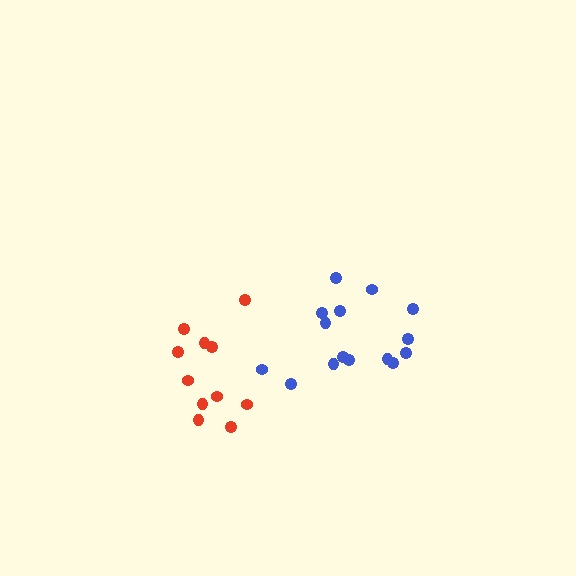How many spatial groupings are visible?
There are 2 spatial groupings.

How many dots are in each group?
Group 1: 11 dots, Group 2: 15 dots (26 total).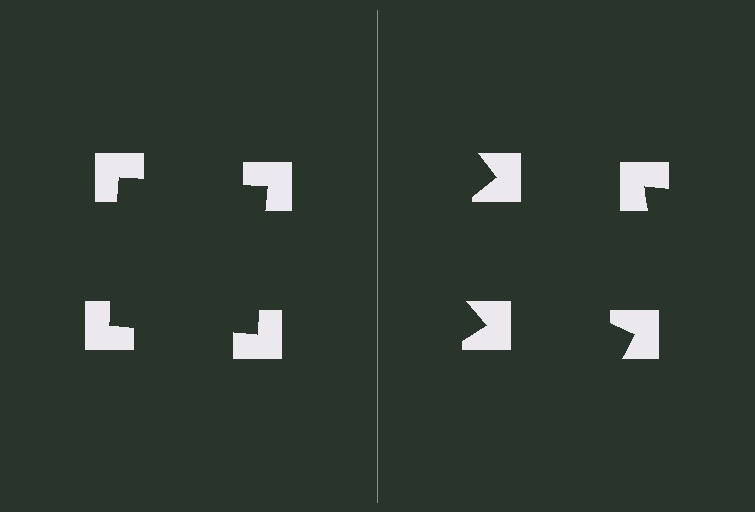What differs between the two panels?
The notched squares are positioned identically on both sides; only the wedge orientations differ. On the left they align to a square; on the right they are misaligned.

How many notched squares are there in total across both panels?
8 — 4 on each side.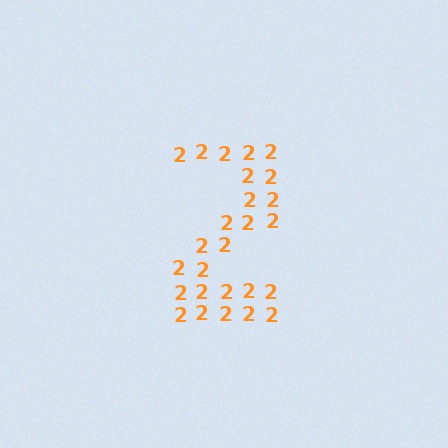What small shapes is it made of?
It is made of small digit 2's.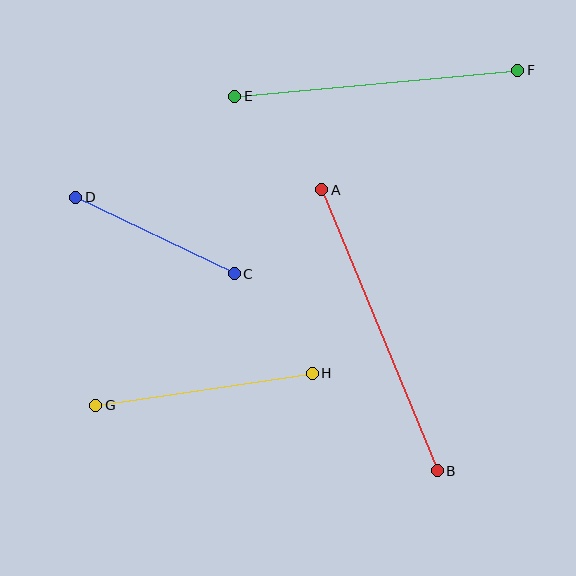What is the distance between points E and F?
The distance is approximately 284 pixels.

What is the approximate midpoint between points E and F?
The midpoint is at approximately (376, 83) pixels.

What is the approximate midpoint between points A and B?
The midpoint is at approximately (380, 330) pixels.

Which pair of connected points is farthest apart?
Points A and B are farthest apart.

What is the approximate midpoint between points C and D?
The midpoint is at approximately (155, 236) pixels.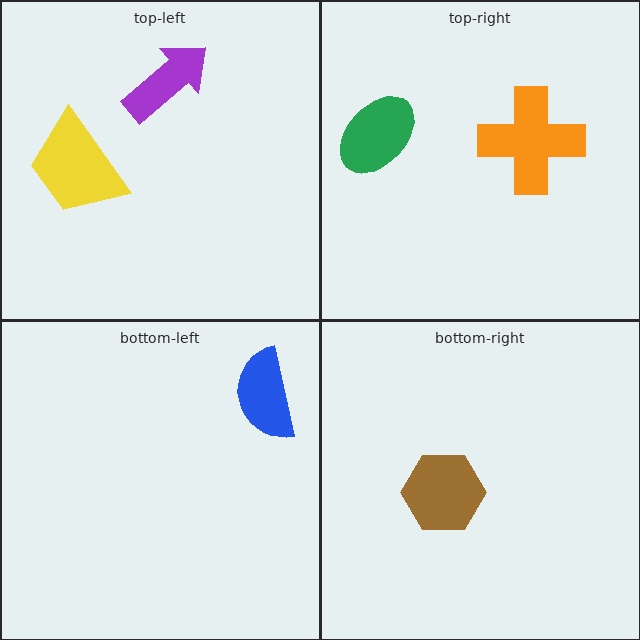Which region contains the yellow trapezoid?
The top-left region.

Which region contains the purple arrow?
The top-left region.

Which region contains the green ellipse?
The top-right region.